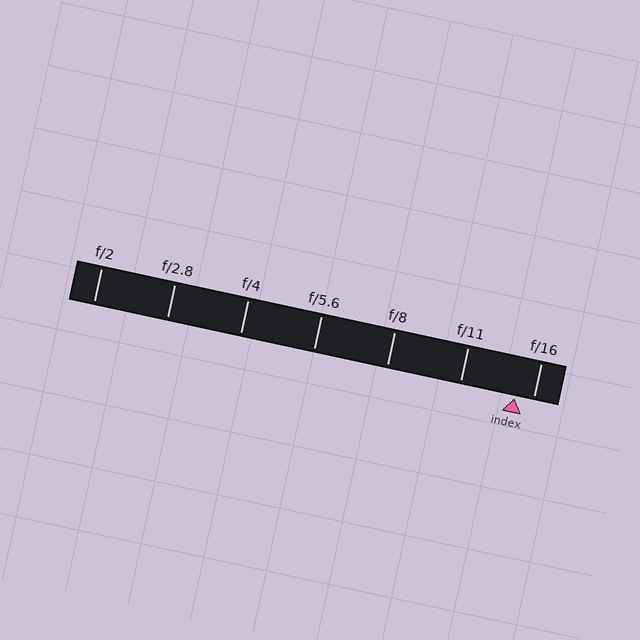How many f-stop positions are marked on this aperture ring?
There are 7 f-stop positions marked.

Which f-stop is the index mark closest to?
The index mark is closest to f/16.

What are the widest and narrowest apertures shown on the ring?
The widest aperture shown is f/2 and the narrowest is f/16.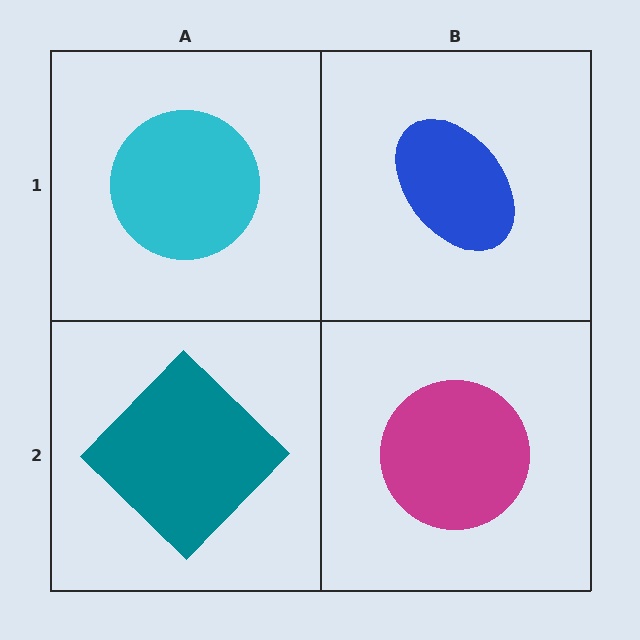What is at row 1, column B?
A blue ellipse.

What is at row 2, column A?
A teal diamond.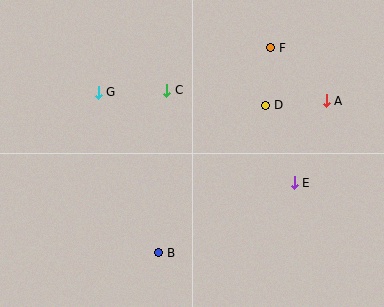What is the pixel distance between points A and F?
The distance between A and F is 77 pixels.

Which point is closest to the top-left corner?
Point G is closest to the top-left corner.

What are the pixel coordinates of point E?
Point E is at (294, 183).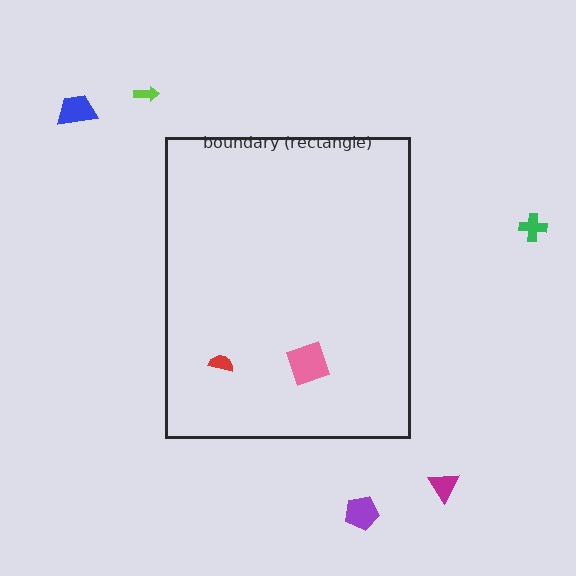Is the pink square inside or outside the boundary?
Inside.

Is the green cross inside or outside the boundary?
Outside.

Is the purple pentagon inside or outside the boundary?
Outside.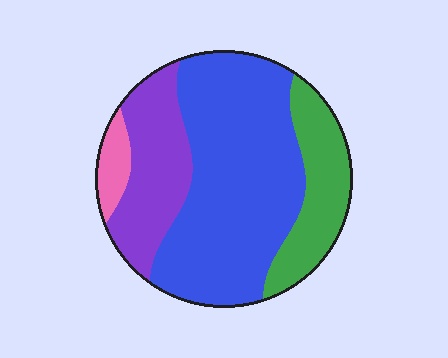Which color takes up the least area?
Pink, at roughly 5%.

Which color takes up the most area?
Blue, at roughly 55%.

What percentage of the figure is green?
Green covers about 20% of the figure.